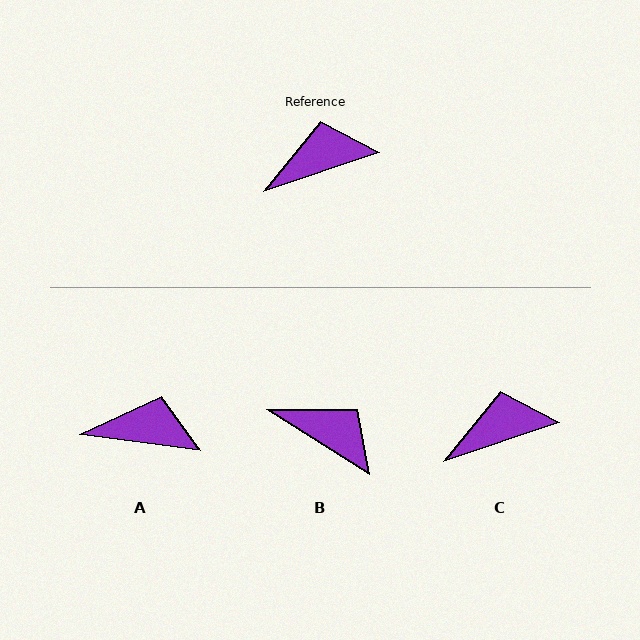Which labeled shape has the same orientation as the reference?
C.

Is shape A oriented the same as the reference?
No, it is off by about 27 degrees.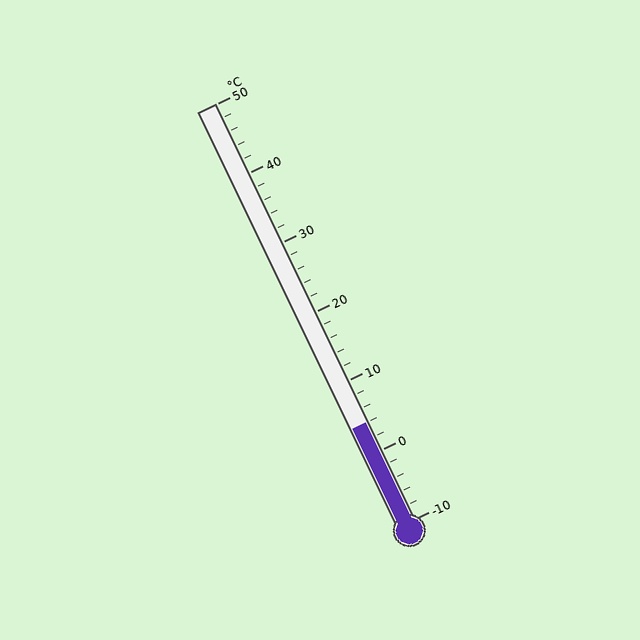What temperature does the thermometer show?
The thermometer shows approximately 4°C.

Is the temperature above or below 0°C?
The temperature is above 0°C.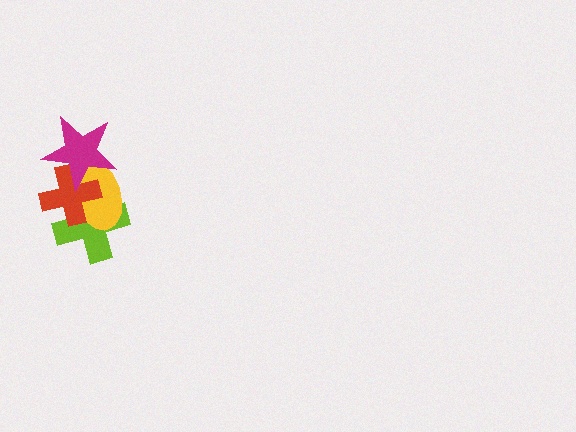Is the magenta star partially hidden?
No, no other shape covers it.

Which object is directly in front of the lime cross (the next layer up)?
The yellow ellipse is directly in front of the lime cross.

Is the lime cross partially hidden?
Yes, it is partially covered by another shape.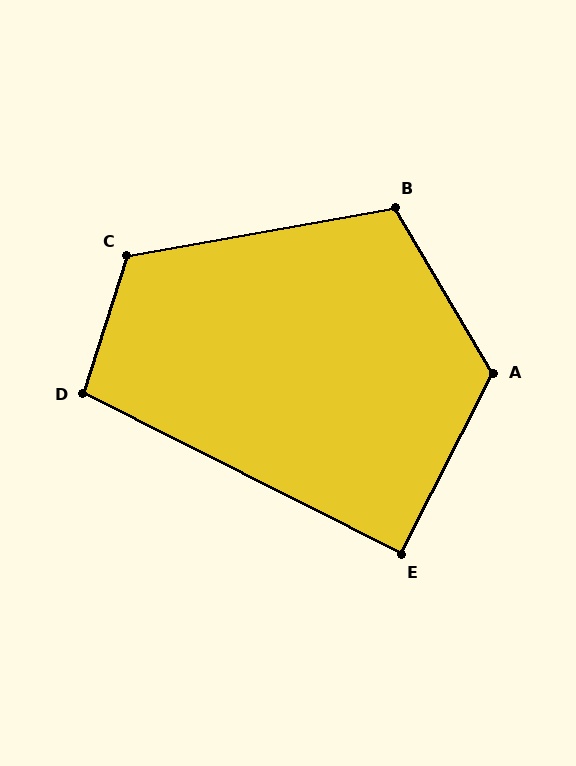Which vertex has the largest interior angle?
A, at approximately 122 degrees.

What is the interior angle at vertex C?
Approximately 118 degrees (obtuse).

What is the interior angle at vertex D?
Approximately 99 degrees (obtuse).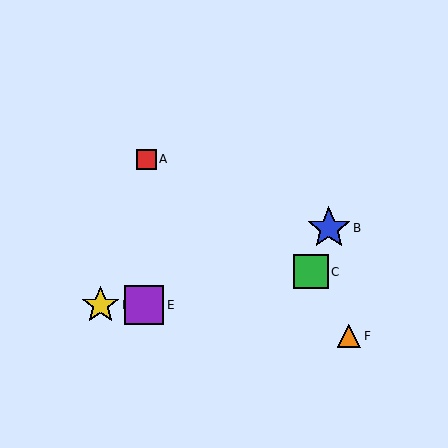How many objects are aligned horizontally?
2 objects (D, E) are aligned horizontally.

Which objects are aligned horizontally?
Objects D, E are aligned horizontally.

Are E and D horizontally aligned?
Yes, both are at y≈305.